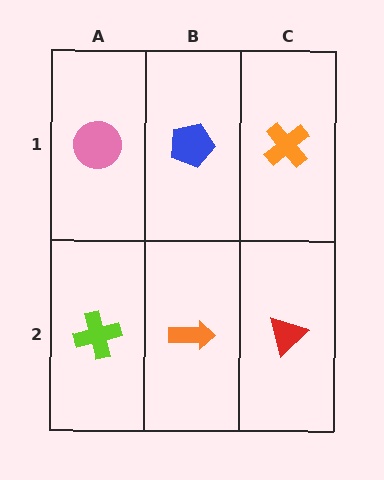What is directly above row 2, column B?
A blue pentagon.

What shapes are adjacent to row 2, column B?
A blue pentagon (row 1, column B), a lime cross (row 2, column A), a red triangle (row 2, column C).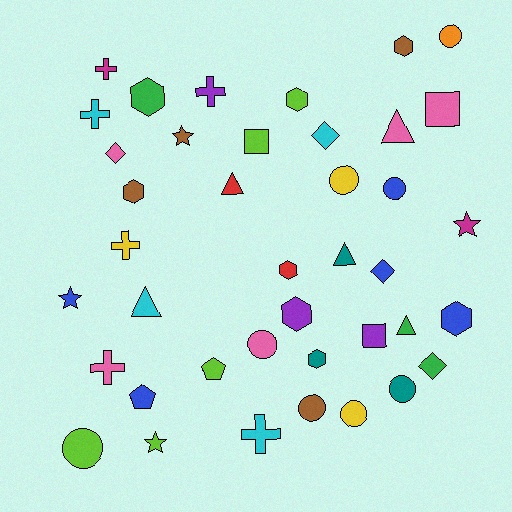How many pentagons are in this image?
There are 2 pentagons.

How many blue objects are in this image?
There are 5 blue objects.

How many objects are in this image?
There are 40 objects.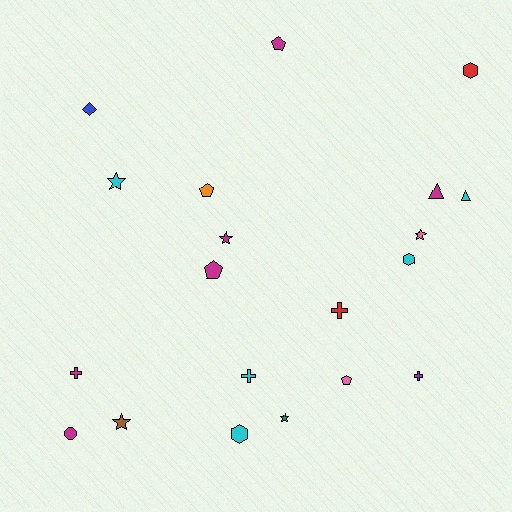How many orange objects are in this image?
There is 1 orange object.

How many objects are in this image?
There are 20 objects.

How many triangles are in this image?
There are 2 triangles.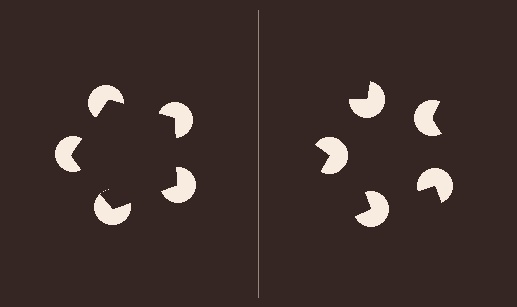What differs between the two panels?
The pac-man discs are positioned identically on both sides; only the wedge orientations differ. On the left they align to a pentagon; on the right they are misaligned.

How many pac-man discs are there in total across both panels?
10 — 5 on each side.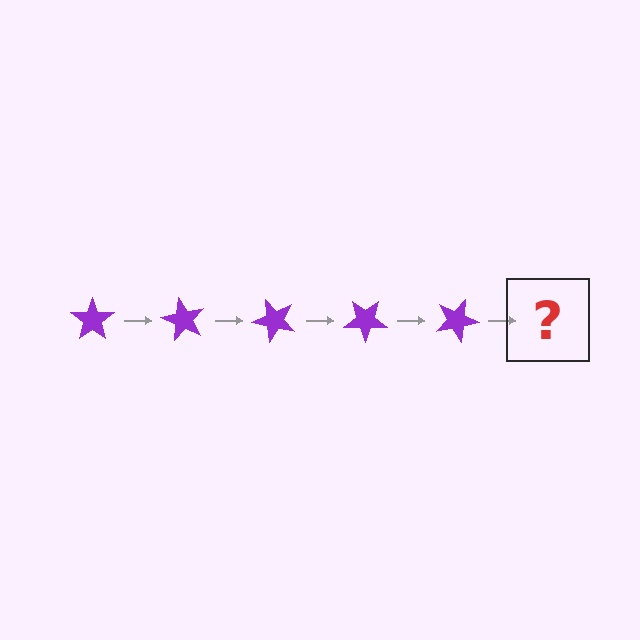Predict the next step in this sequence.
The next step is a purple star rotated 300 degrees.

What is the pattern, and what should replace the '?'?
The pattern is that the star rotates 60 degrees each step. The '?' should be a purple star rotated 300 degrees.